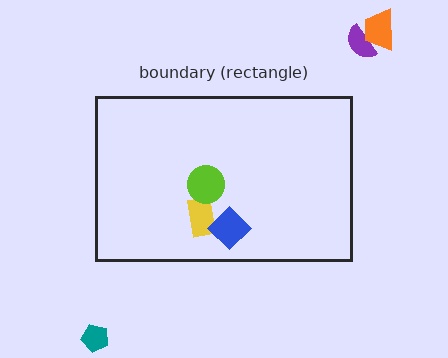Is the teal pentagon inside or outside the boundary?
Outside.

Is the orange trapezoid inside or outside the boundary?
Outside.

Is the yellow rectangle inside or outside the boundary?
Inside.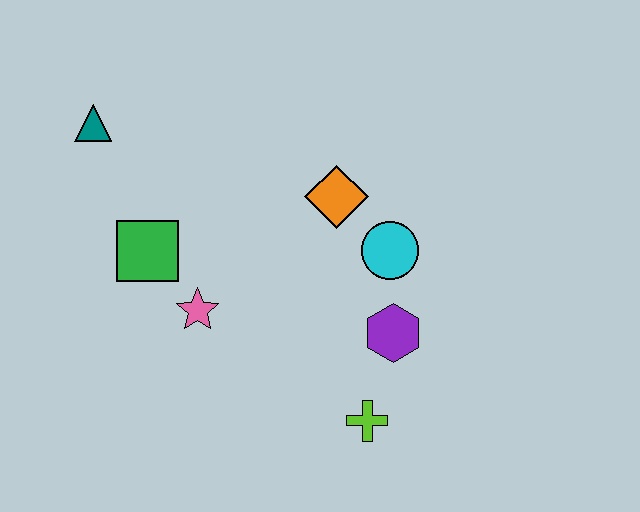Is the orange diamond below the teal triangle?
Yes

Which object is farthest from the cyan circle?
The teal triangle is farthest from the cyan circle.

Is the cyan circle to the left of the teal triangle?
No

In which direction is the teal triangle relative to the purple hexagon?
The teal triangle is to the left of the purple hexagon.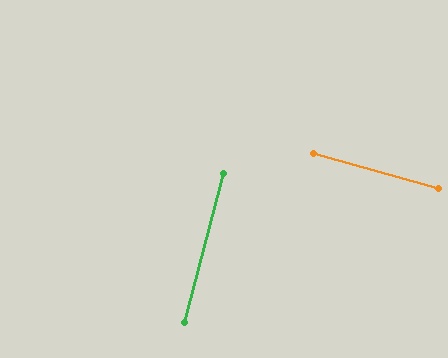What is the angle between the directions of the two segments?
Approximately 89 degrees.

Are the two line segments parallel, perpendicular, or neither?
Perpendicular — they meet at approximately 89°.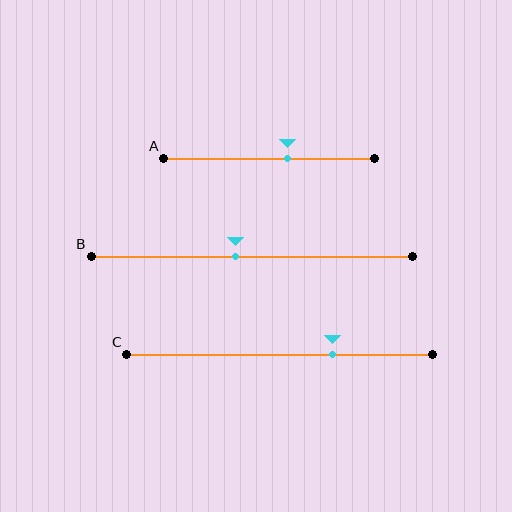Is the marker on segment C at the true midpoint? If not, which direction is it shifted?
No, the marker on segment C is shifted to the right by about 17% of the segment length.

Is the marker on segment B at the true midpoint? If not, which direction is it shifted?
No, the marker on segment B is shifted to the left by about 5% of the segment length.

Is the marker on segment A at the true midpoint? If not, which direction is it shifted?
No, the marker on segment A is shifted to the right by about 8% of the segment length.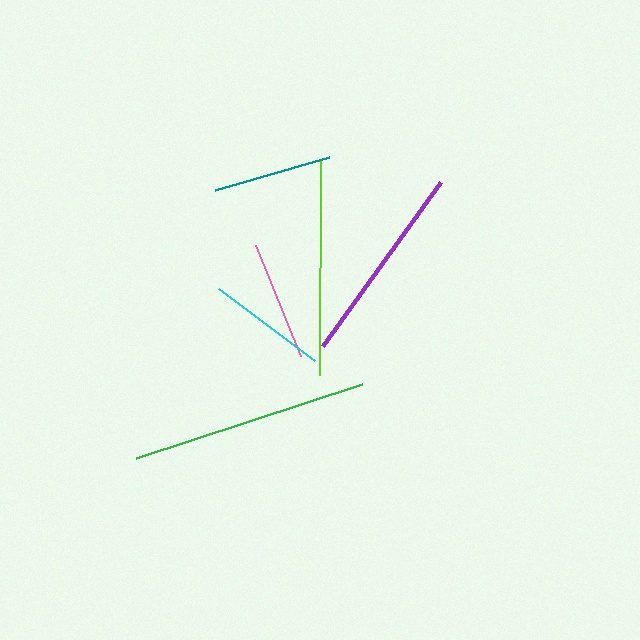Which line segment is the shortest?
The teal line is the shortest at approximately 118 pixels.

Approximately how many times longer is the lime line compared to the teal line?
The lime line is approximately 1.8 times the length of the teal line.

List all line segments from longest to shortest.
From longest to shortest: green, lime, purple, cyan, pink, teal.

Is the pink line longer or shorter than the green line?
The green line is longer than the pink line.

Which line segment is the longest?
The green line is the longest at approximately 239 pixels.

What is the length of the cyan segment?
The cyan segment is approximately 120 pixels long.